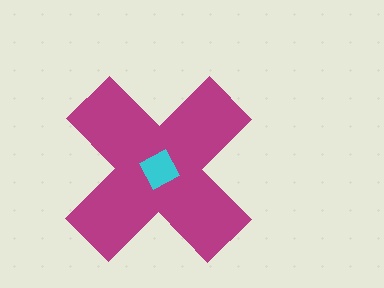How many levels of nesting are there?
2.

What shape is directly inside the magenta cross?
The cyan square.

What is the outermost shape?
The magenta cross.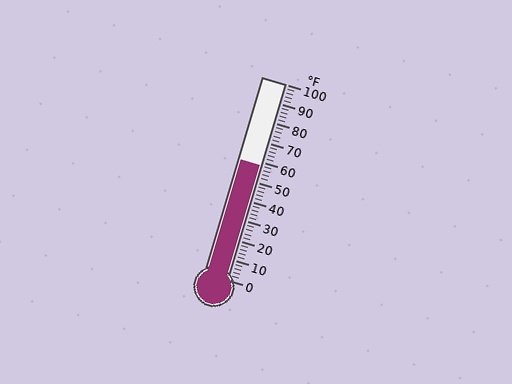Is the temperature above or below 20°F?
The temperature is above 20°F.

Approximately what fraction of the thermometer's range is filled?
The thermometer is filled to approximately 60% of its range.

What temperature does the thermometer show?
The thermometer shows approximately 58°F.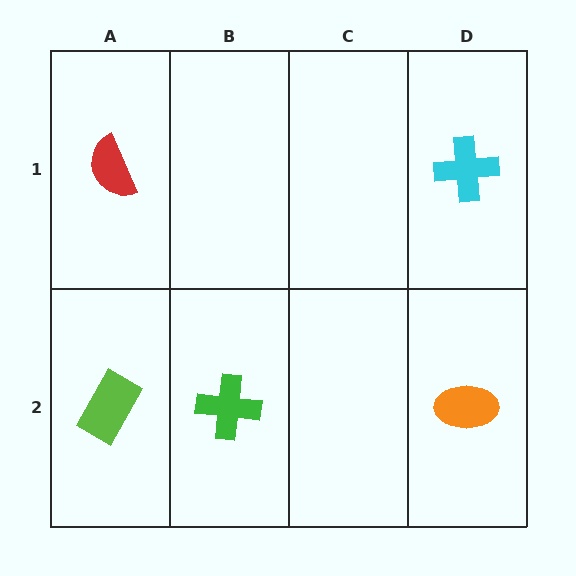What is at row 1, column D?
A cyan cross.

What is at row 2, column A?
A lime rectangle.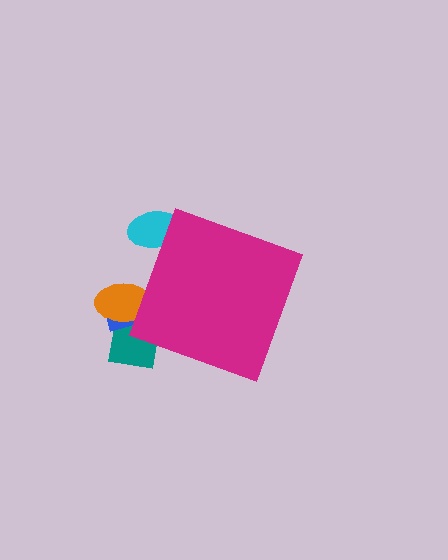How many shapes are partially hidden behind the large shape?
4 shapes are partially hidden.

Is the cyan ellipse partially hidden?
Yes, the cyan ellipse is partially hidden behind the magenta diamond.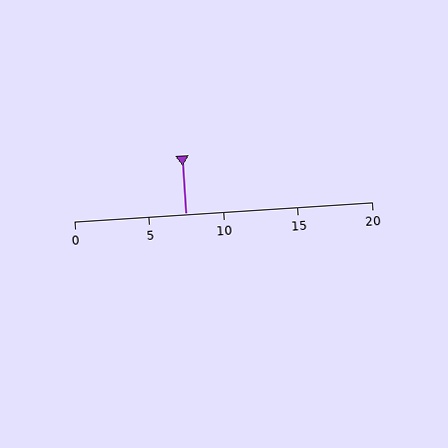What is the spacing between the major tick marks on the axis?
The major ticks are spaced 5 apart.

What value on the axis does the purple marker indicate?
The marker indicates approximately 7.5.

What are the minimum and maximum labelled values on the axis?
The axis runs from 0 to 20.